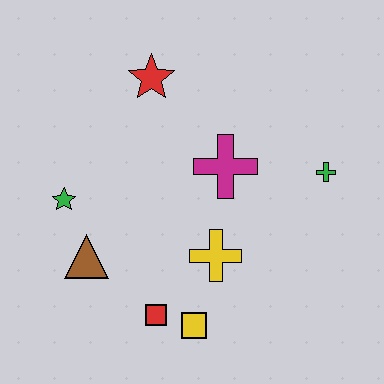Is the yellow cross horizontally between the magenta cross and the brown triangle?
Yes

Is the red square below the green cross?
Yes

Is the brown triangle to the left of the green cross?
Yes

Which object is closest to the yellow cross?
The yellow square is closest to the yellow cross.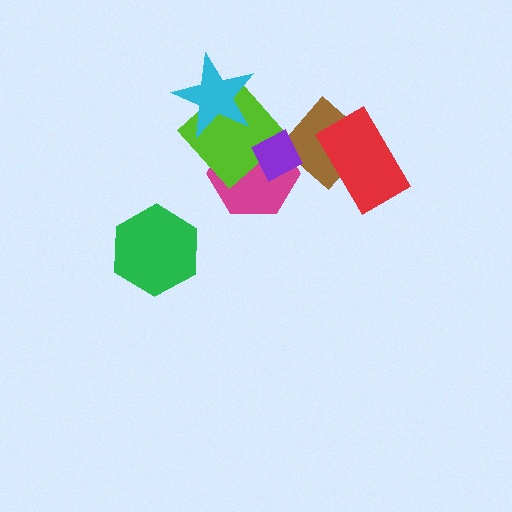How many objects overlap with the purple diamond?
3 objects overlap with the purple diamond.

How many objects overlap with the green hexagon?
0 objects overlap with the green hexagon.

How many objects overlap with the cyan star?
1 object overlaps with the cyan star.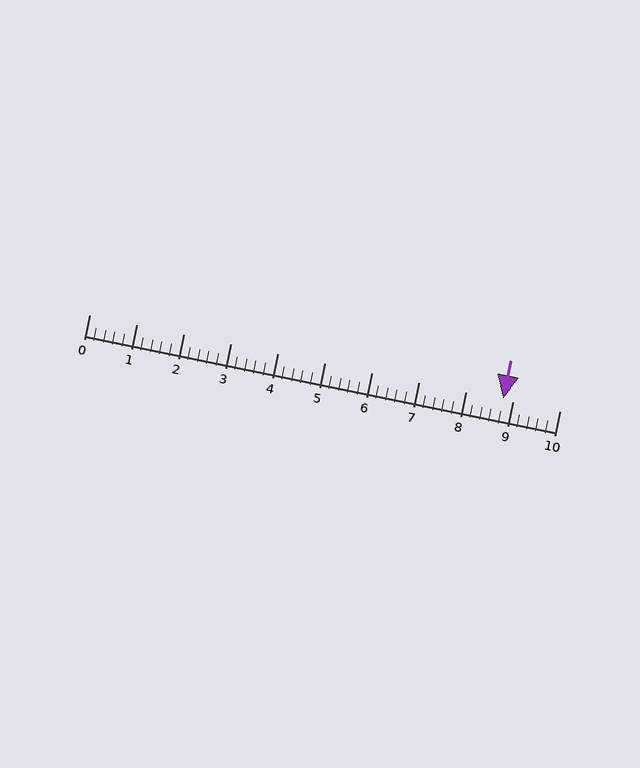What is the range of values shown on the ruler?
The ruler shows values from 0 to 10.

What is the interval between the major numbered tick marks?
The major tick marks are spaced 1 units apart.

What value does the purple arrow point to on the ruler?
The purple arrow points to approximately 8.8.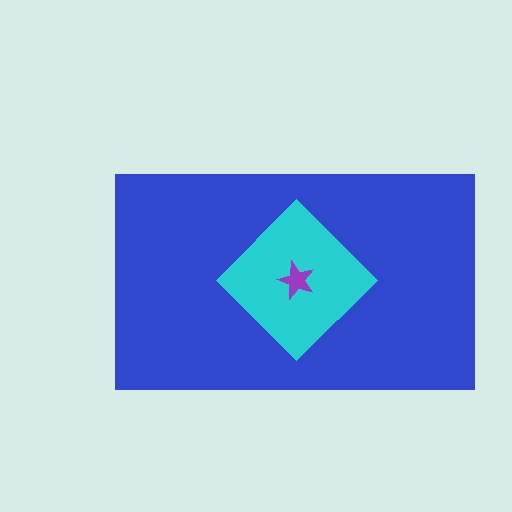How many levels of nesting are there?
3.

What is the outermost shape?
The blue rectangle.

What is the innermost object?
The purple star.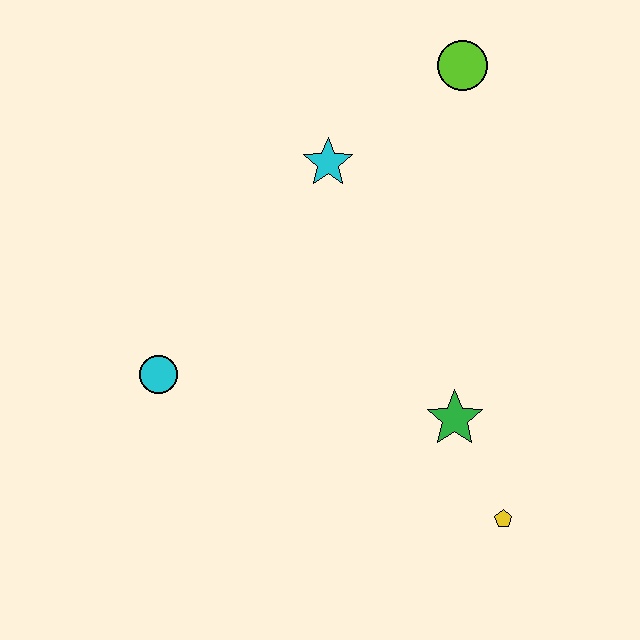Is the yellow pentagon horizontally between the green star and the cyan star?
No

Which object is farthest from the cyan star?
The yellow pentagon is farthest from the cyan star.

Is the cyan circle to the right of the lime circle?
No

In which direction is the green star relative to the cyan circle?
The green star is to the right of the cyan circle.